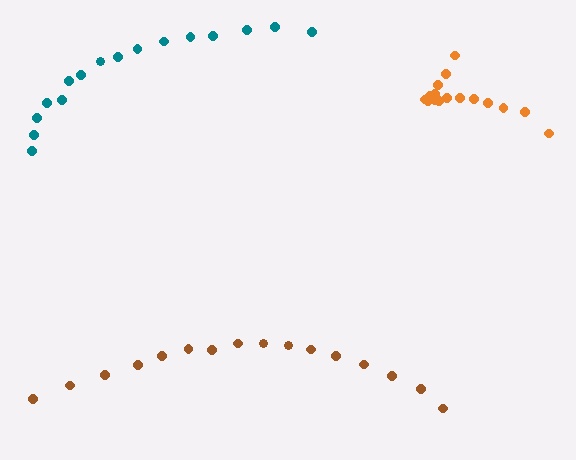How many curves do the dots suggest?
There are 3 distinct paths.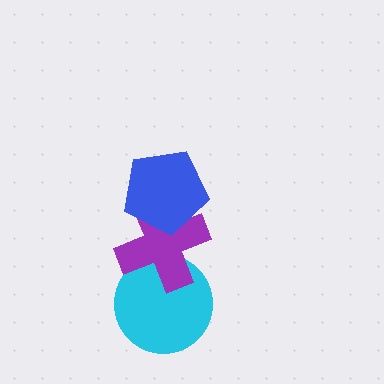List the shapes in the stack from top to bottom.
From top to bottom: the blue pentagon, the purple cross, the cyan circle.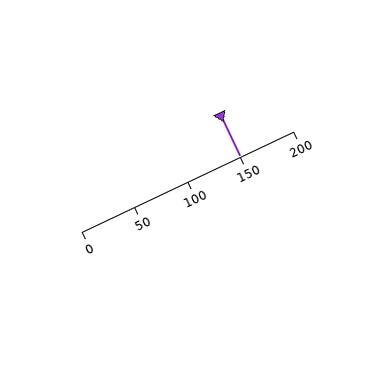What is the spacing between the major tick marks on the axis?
The major ticks are spaced 50 apart.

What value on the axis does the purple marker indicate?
The marker indicates approximately 150.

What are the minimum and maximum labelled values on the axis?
The axis runs from 0 to 200.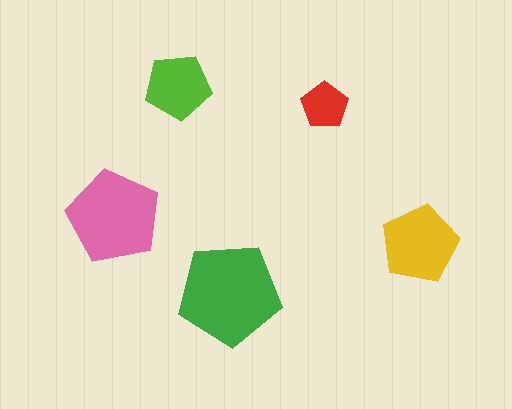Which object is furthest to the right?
The yellow pentagon is rightmost.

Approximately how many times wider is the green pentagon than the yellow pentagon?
About 1.5 times wider.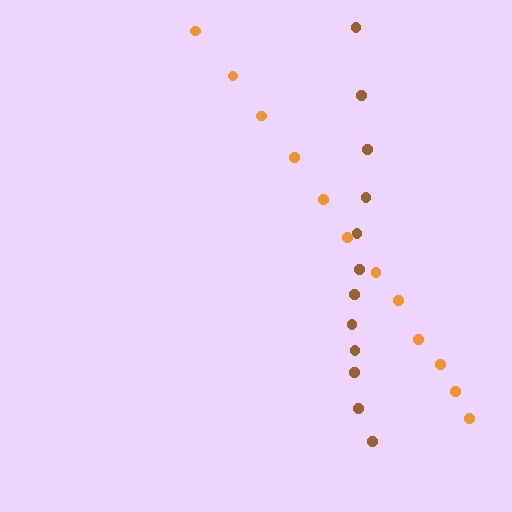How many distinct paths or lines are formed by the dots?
There are 2 distinct paths.